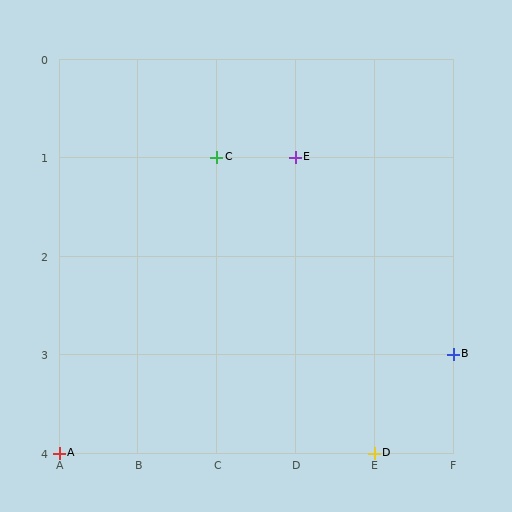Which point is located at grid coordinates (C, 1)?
Point C is at (C, 1).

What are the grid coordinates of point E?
Point E is at grid coordinates (D, 1).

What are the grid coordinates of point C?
Point C is at grid coordinates (C, 1).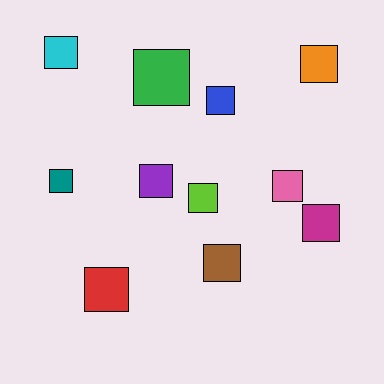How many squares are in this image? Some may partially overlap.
There are 11 squares.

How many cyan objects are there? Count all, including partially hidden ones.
There is 1 cyan object.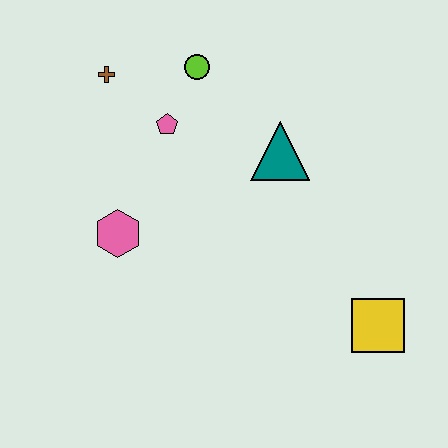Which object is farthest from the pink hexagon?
The yellow square is farthest from the pink hexagon.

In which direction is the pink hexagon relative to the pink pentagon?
The pink hexagon is below the pink pentagon.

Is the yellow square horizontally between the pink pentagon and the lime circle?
No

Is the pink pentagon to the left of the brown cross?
No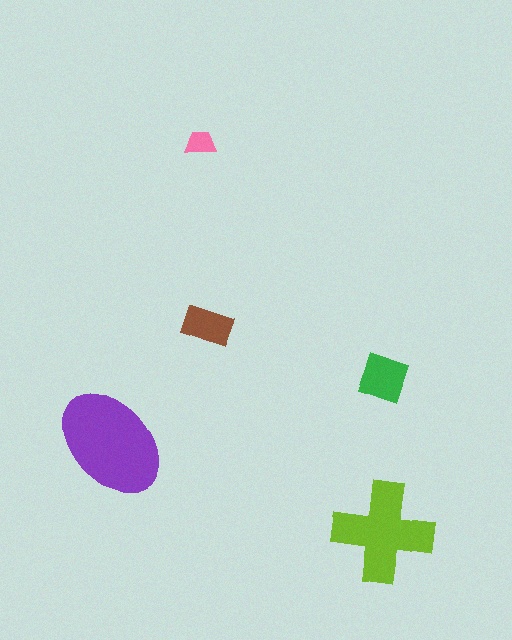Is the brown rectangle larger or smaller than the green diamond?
Smaller.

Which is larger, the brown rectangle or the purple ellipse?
The purple ellipse.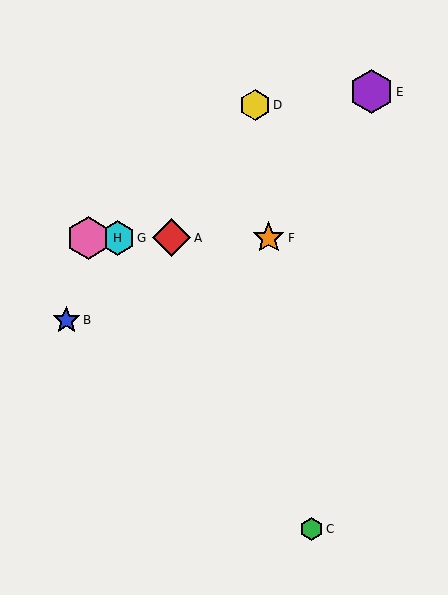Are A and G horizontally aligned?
Yes, both are at y≈238.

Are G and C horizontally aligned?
No, G is at y≈238 and C is at y≈529.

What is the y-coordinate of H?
Object H is at y≈238.